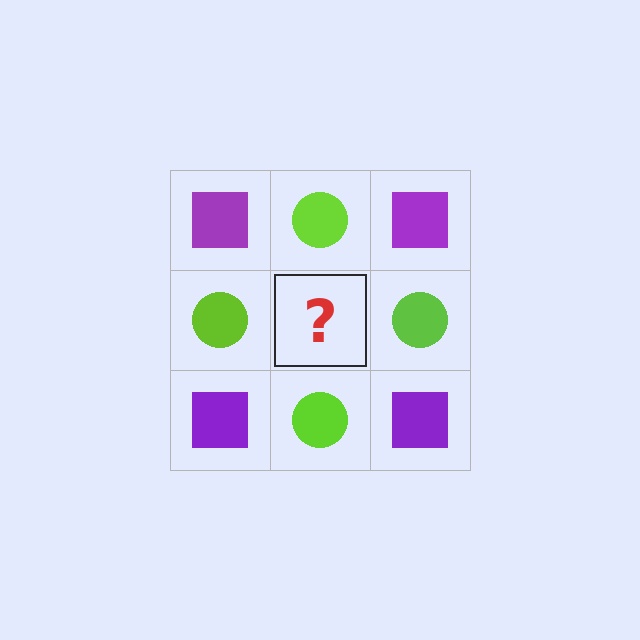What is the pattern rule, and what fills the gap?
The rule is that it alternates purple square and lime circle in a checkerboard pattern. The gap should be filled with a purple square.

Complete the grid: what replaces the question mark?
The question mark should be replaced with a purple square.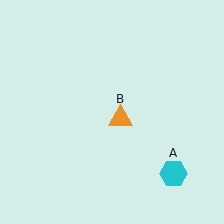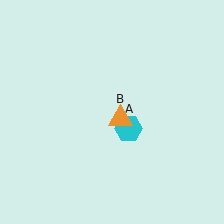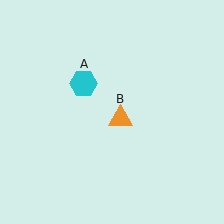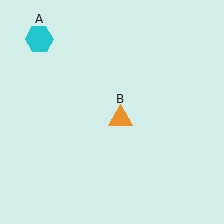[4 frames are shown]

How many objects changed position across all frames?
1 object changed position: cyan hexagon (object A).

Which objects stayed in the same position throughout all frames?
Orange triangle (object B) remained stationary.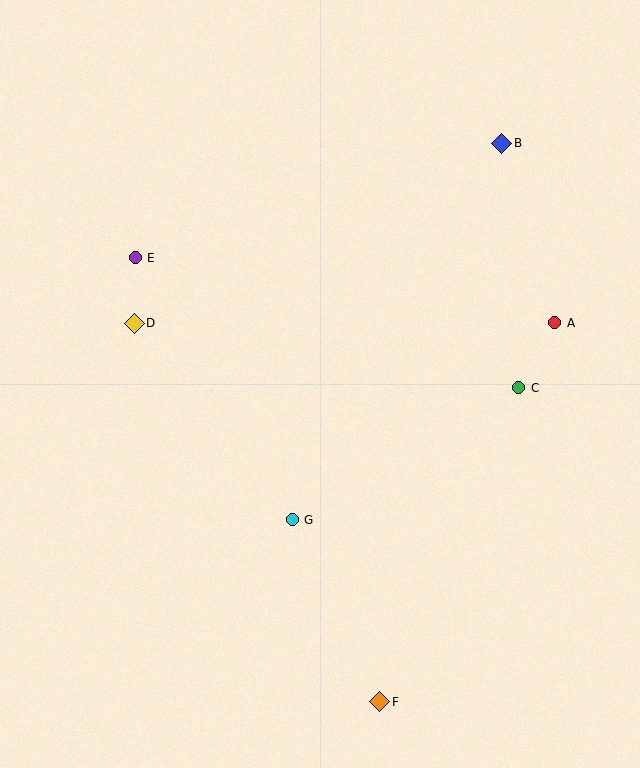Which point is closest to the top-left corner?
Point E is closest to the top-left corner.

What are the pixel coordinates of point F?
Point F is at (380, 702).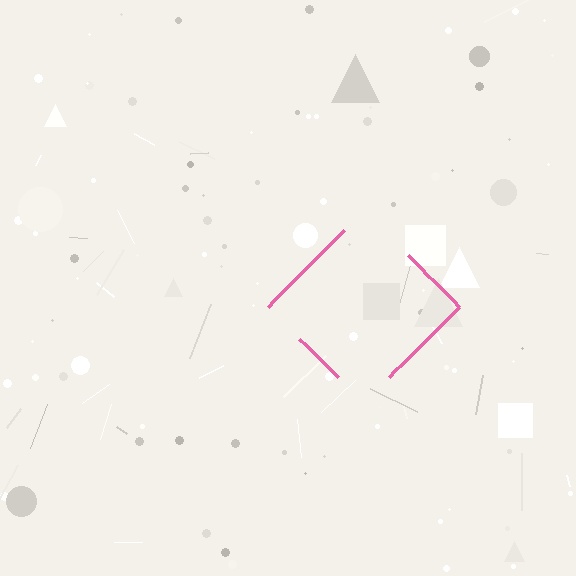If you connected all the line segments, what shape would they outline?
They would outline a diamond.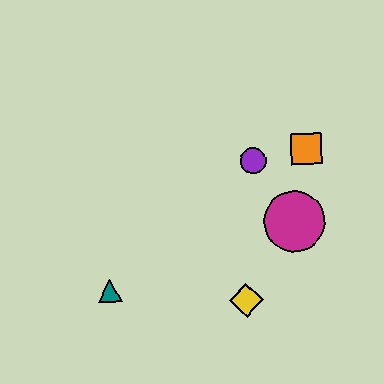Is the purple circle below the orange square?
Yes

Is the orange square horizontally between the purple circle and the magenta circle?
No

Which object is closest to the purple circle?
The orange square is closest to the purple circle.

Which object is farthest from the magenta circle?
The teal triangle is farthest from the magenta circle.